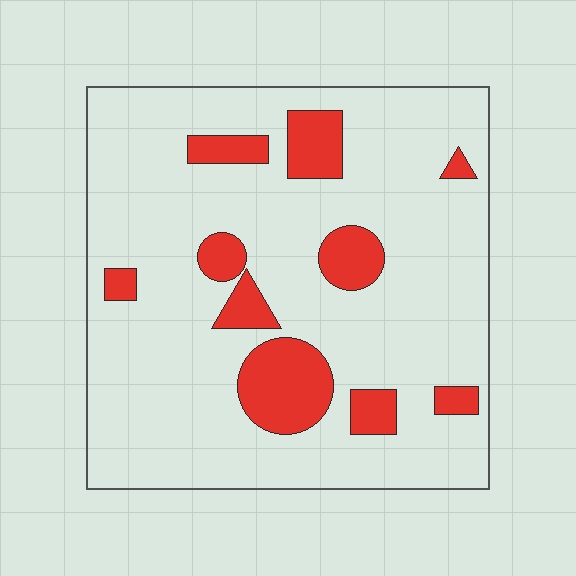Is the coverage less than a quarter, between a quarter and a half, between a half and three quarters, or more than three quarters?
Less than a quarter.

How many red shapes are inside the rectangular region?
10.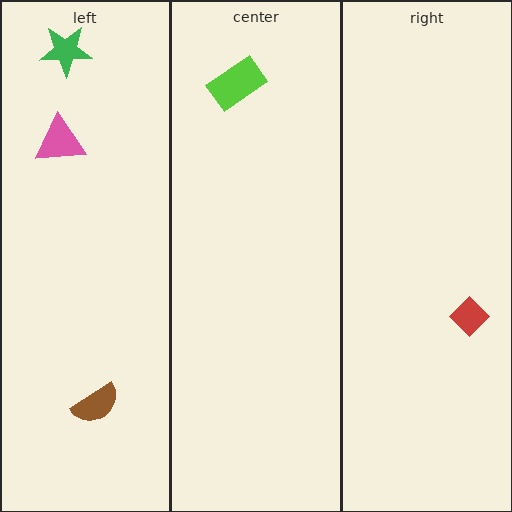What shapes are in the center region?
The lime rectangle.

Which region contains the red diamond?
The right region.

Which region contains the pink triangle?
The left region.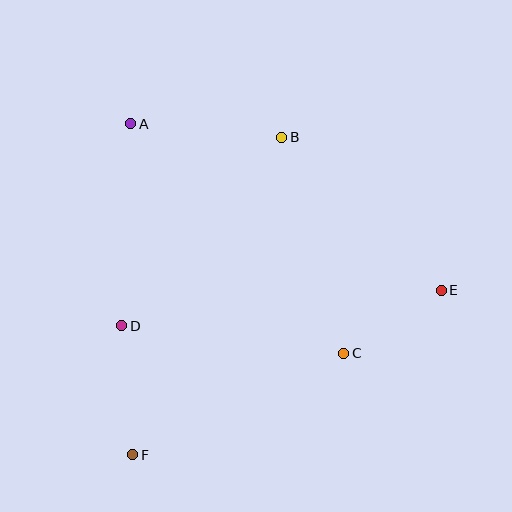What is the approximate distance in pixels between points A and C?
The distance between A and C is approximately 313 pixels.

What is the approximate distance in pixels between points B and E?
The distance between B and E is approximately 221 pixels.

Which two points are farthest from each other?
Points A and E are farthest from each other.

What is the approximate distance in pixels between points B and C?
The distance between B and C is approximately 224 pixels.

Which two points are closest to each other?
Points C and E are closest to each other.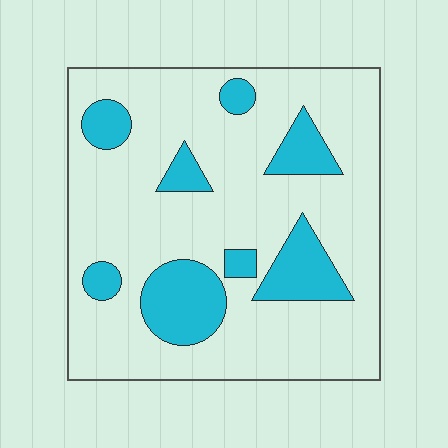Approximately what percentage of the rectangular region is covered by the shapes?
Approximately 20%.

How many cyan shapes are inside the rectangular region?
8.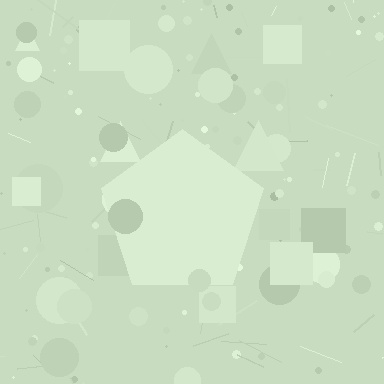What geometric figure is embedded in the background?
A pentagon is embedded in the background.